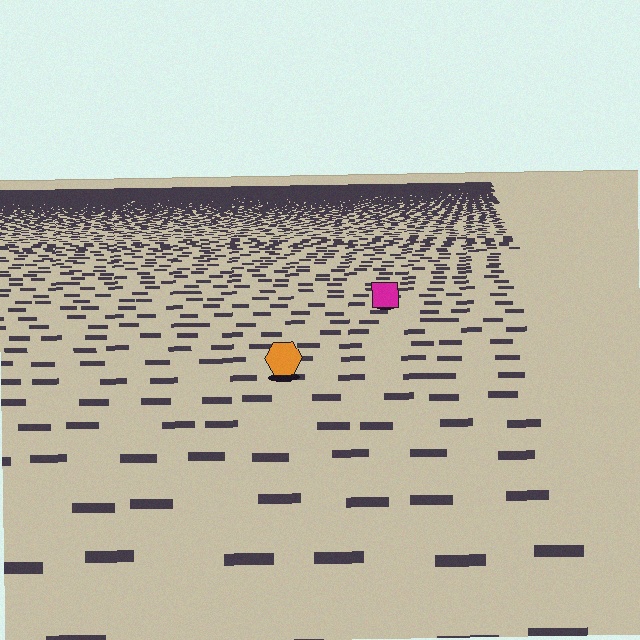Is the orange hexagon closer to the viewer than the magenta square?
Yes. The orange hexagon is closer — you can tell from the texture gradient: the ground texture is coarser near it.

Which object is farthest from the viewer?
The magenta square is farthest from the viewer. It appears smaller and the ground texture around it is denser.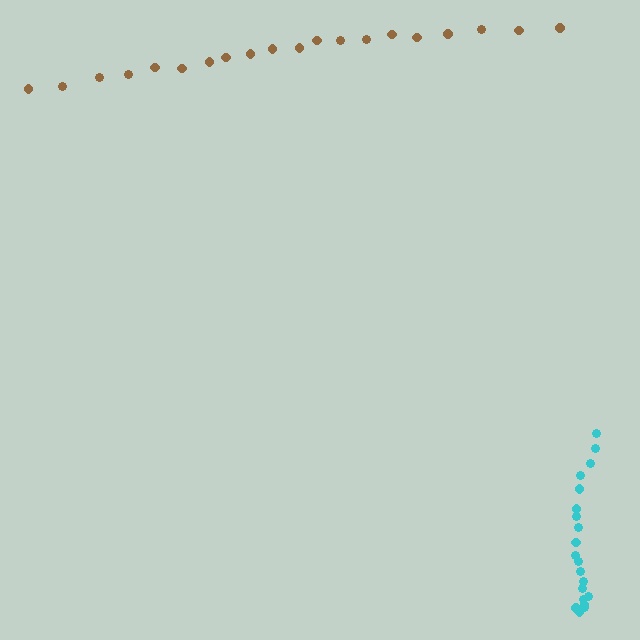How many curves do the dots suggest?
There are 2 distinct paths.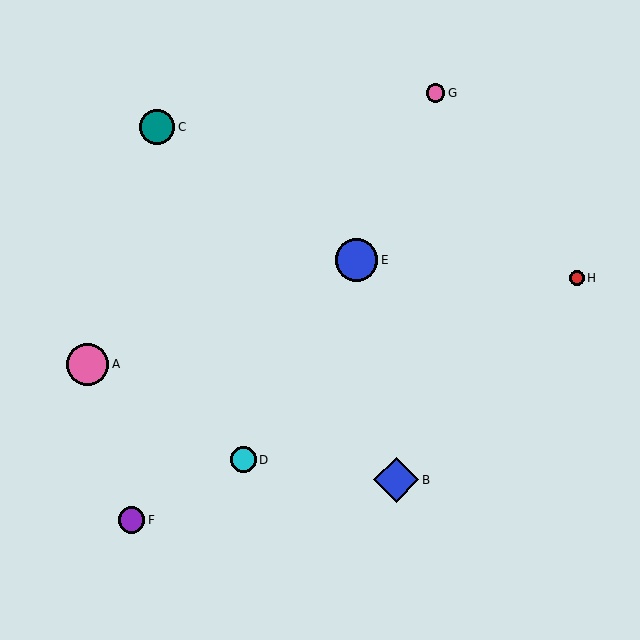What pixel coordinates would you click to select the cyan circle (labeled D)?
Click at (243, 460) to select the cyan circle D.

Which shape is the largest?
The blue diamond (labeled B) is the largest.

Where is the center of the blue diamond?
The center of the blue diamond is at (396, 480).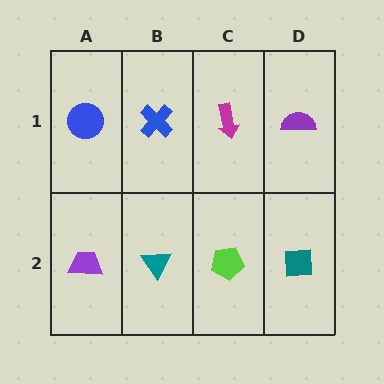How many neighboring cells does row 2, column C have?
3.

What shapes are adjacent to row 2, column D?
A purple semicircle (row 1, column D), a lime pentagon (row 2, column C).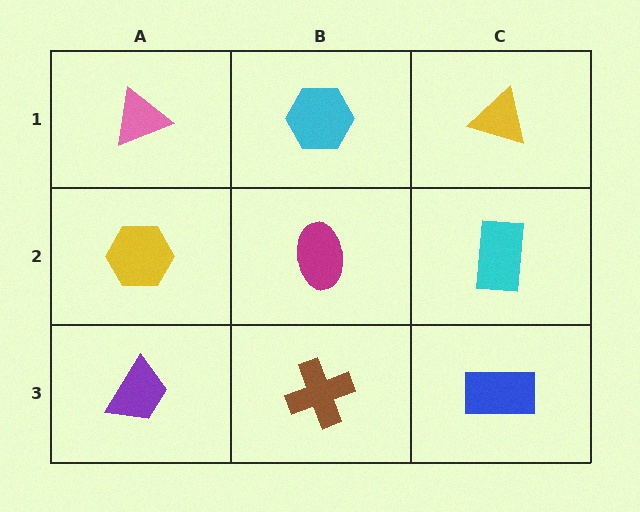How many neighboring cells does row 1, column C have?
2.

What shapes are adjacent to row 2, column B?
A cyan hexagon (row 1, column B), a brown cross (row 3, column B), a yellow hexagon (row 2, column A), a cyan rectangle (row 2, column C).